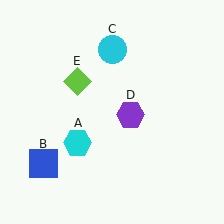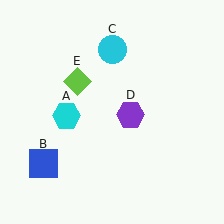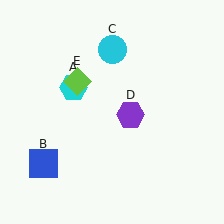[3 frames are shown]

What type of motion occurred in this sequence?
The cyan hexagon (object A) rotated clockwise around the center of the scene.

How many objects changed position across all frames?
1 object changed position: cyan hexagon (object A).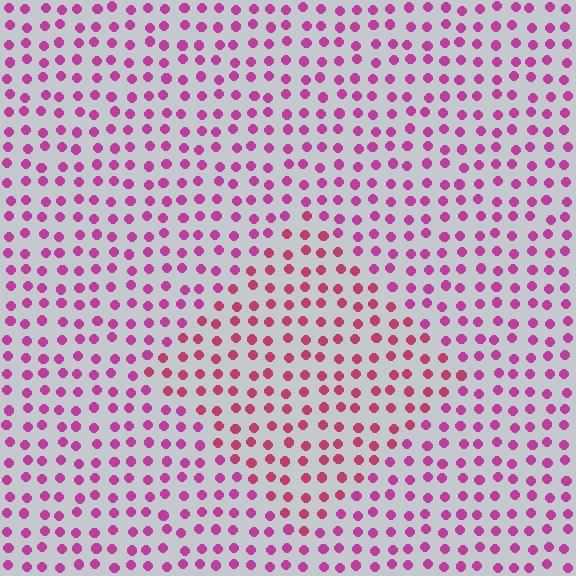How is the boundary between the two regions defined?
The boundary is defined purely by a slight shift in hue (about 23 degrees). Spacing, size, and orientation are identical on both sides.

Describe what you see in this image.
The image is filled with small magenta elements in a uniform arrangement. A diamond-shaped region is visible where the elements are tinted to a slightly different hue, forming a subtle color boundary.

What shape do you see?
I see a diamond.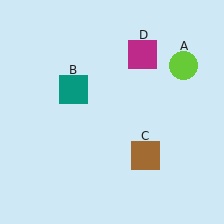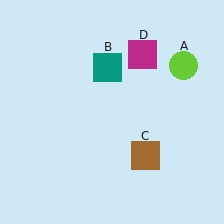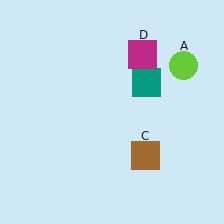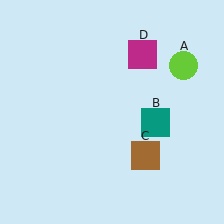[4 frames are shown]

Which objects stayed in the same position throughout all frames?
Lime circle (object A) and brown square (object C) and magenta square (object D) remained stationary.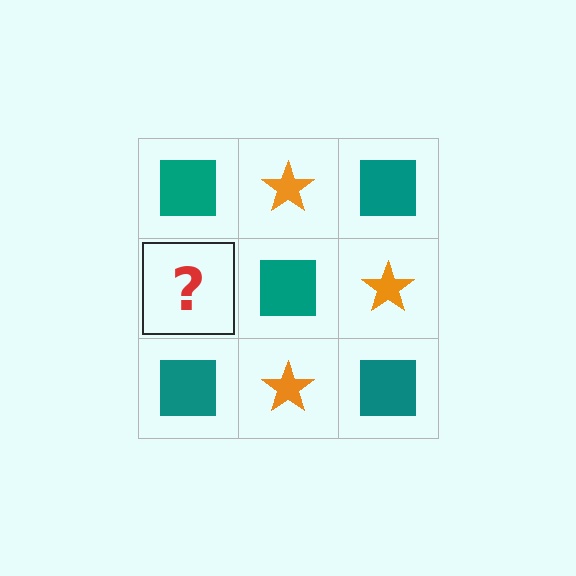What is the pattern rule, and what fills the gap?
The rule is that it alternates teal square and orange star in a checkerboard pattern. The gap should be filled with an orange star.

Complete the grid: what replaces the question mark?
The question mark should be replaced with an orange star.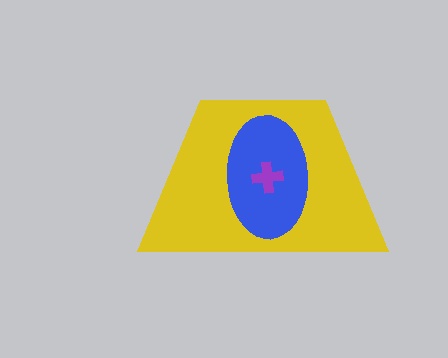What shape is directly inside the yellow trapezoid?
The blue ellipse.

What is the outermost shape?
The yellow trapezoid.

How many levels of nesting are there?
3.